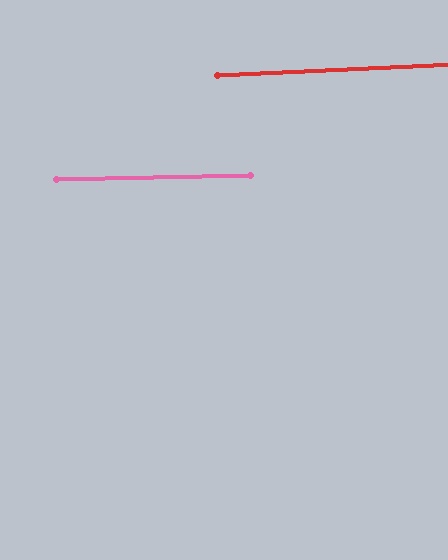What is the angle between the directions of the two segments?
Approximately 2 degrees.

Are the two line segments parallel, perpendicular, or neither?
Parallel — their directions differ by only 1.5°.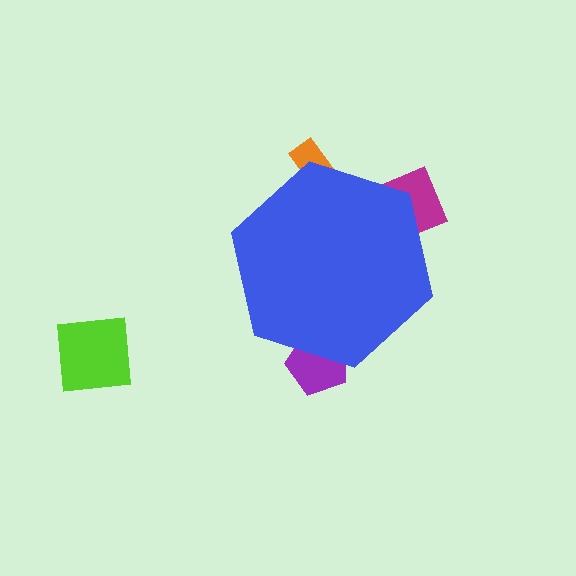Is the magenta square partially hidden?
Yes, the magenta square is partially hidden behind the blue hexagon.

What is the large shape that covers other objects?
A blue hexagon.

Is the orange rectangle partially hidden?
Yes, the orange rectangle is partially hidden behind the blue hexagon.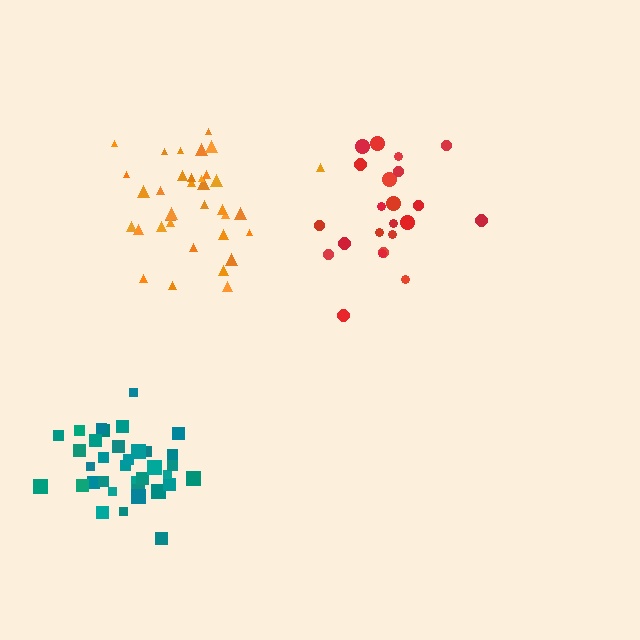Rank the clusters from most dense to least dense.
teal, orange, red.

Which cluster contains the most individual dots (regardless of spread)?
Teal (35).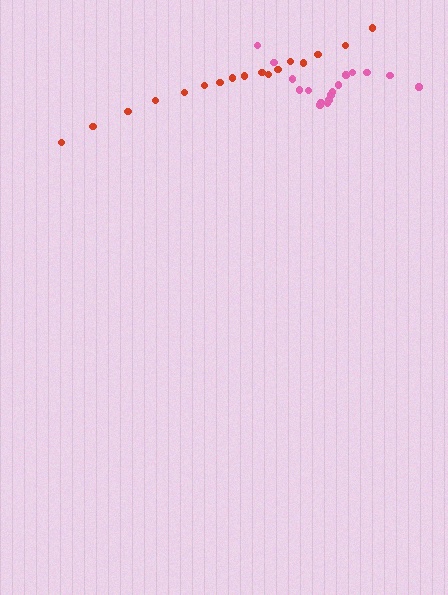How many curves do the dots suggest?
There are 2 distinct paths.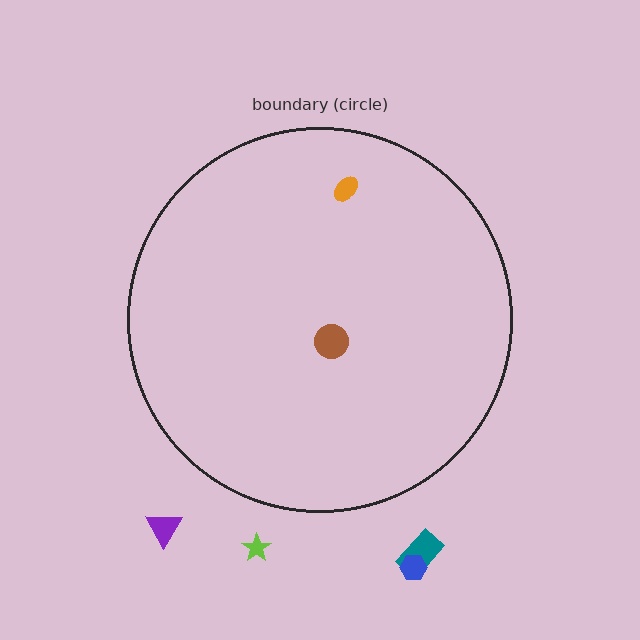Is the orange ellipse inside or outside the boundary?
Inside.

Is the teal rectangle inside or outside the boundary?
Outside.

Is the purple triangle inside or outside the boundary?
Outside.